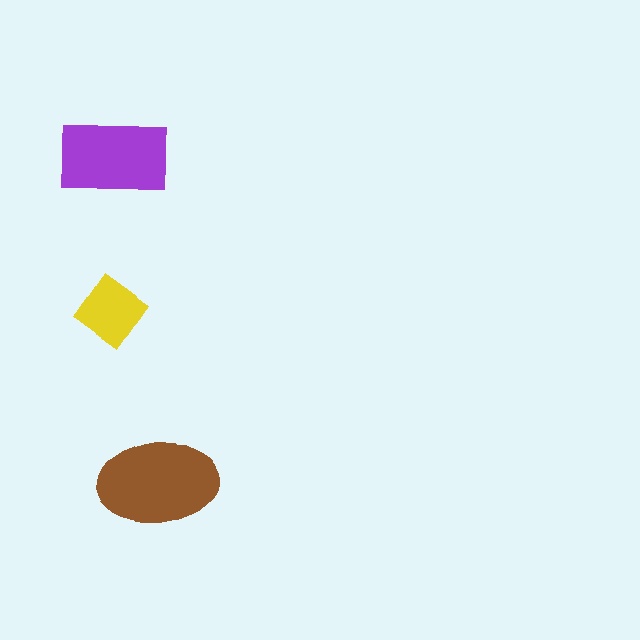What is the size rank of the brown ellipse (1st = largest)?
1st.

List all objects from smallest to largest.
The yellow diamond, the purple rectangle, the brown ellipse.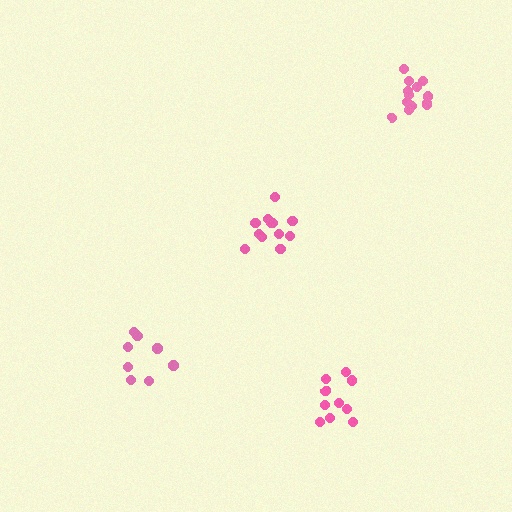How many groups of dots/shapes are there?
There are 4 groups.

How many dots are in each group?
Group 1: 13 dots, Group 2: 12 dots, Group 3: 10 dots, Group 4: 8 dots (43 total).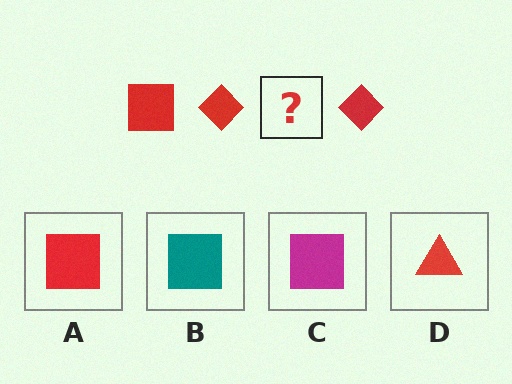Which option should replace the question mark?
Option A.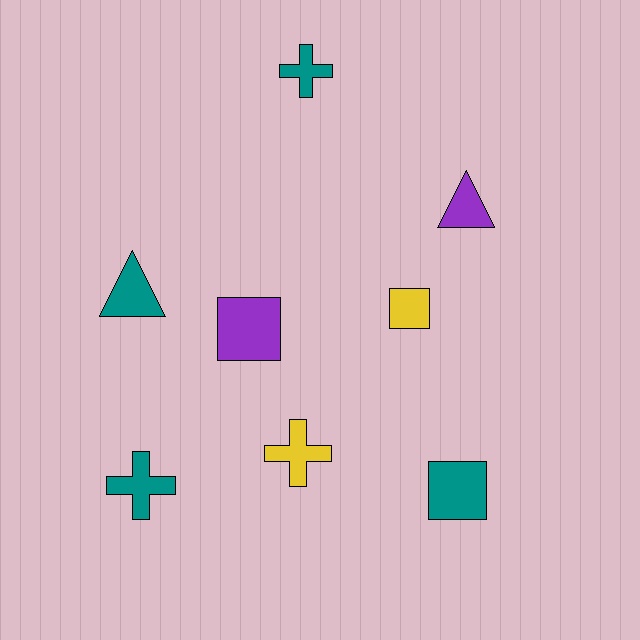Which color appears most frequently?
Teal, with 4 objects.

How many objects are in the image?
There are 8 objects.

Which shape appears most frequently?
Cross, with 3 objects.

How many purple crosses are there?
There are no purple crosses.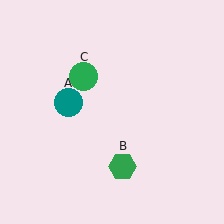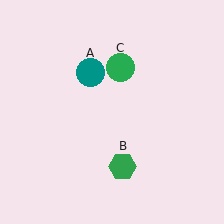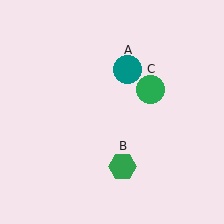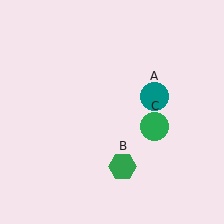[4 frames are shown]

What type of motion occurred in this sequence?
The teal circle (object A), green circle (object C) rotated clockwise around the center of the scene.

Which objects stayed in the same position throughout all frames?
Green hexagon (object B) remained stationary.